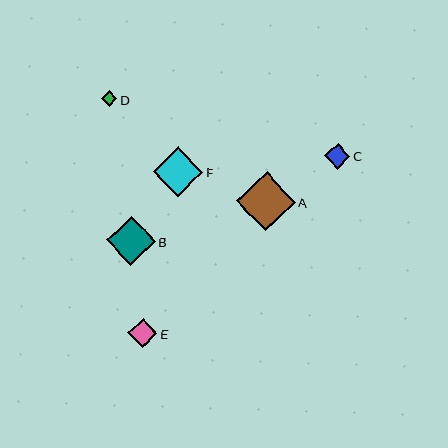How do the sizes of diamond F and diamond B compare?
Diamond F and diamond B are approximately the same size.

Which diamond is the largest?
Diamond A is the largest with a size of approximately 58 pixels.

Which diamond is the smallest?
Diamond D is the smallest with a size of approximately 15 pixels.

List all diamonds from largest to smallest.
From largest to smallest: A, F, B, E, C, D.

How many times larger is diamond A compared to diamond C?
Diamond A is approximately 2.3 times the size of diamond C.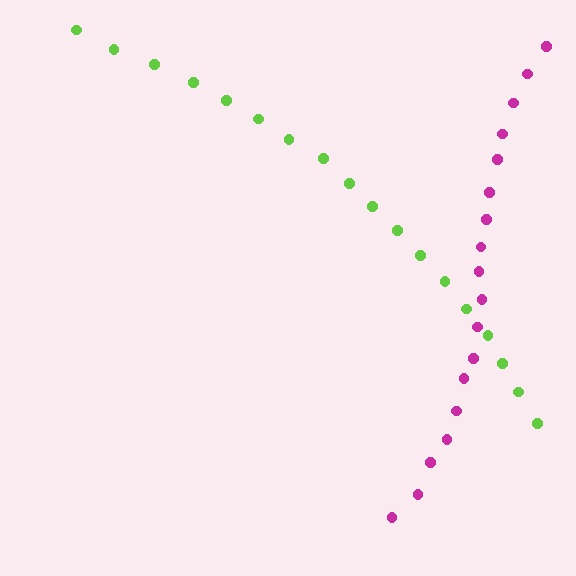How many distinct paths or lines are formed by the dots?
There are 2 distinct paths.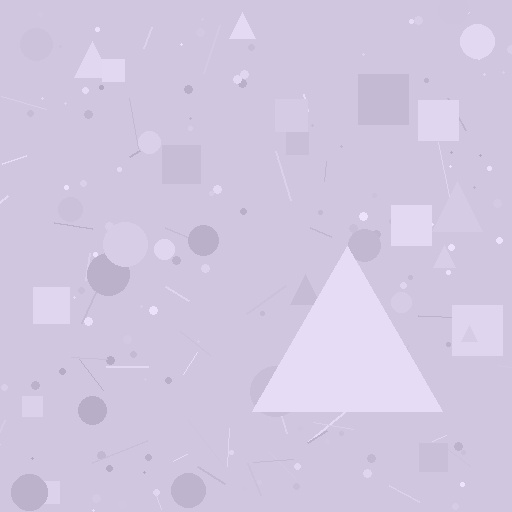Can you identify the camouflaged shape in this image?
The camouflaged shape is a triangle.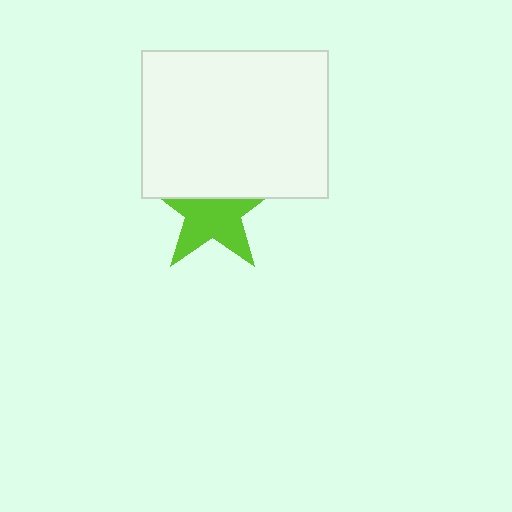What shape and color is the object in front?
The object in front is a white rectangle.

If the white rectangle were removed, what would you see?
You would see the complete lime star.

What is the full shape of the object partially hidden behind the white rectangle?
The partially hidden object is a lime star.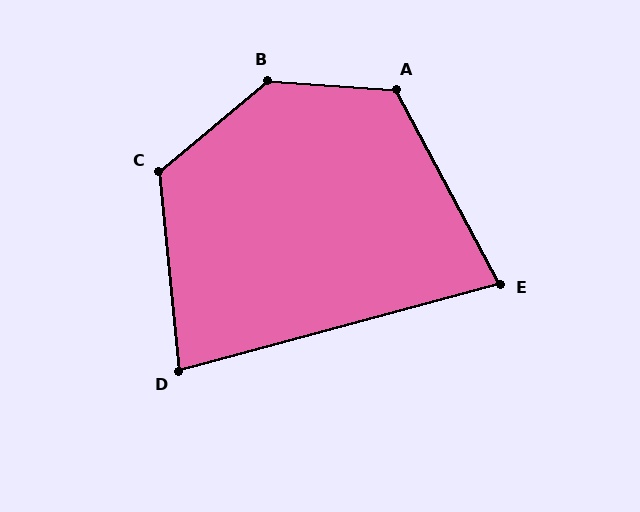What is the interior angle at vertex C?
Approximately 124 degrees (obtuse).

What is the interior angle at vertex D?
Approximately 81 degrees (acute).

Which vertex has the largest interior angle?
B, at approximately 136 degrees.